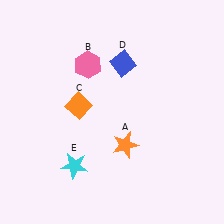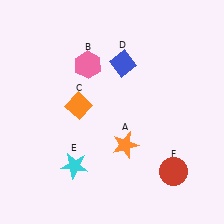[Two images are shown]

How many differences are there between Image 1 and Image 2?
There is 1 difference between the two images.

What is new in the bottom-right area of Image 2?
A red circle (F) was added in the bottom-right area of Image 2.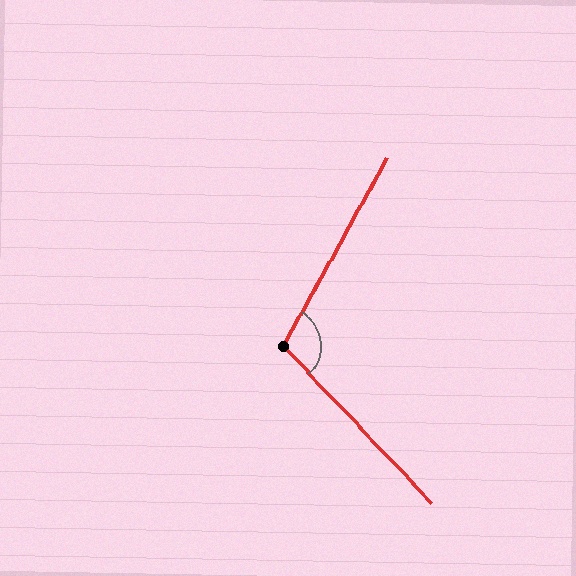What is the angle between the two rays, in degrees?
Approximately 108 degrees.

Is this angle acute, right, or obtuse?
It is obtuse.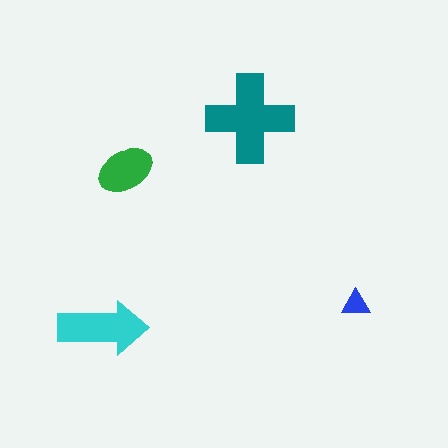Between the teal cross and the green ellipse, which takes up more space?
The teal cross.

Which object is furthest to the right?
The blue triangle is rightmost.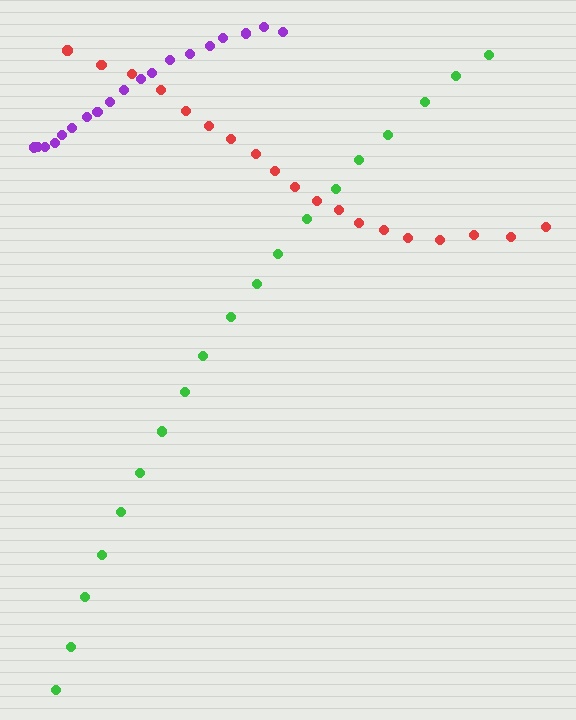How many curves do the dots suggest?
There are 3 distinct paths.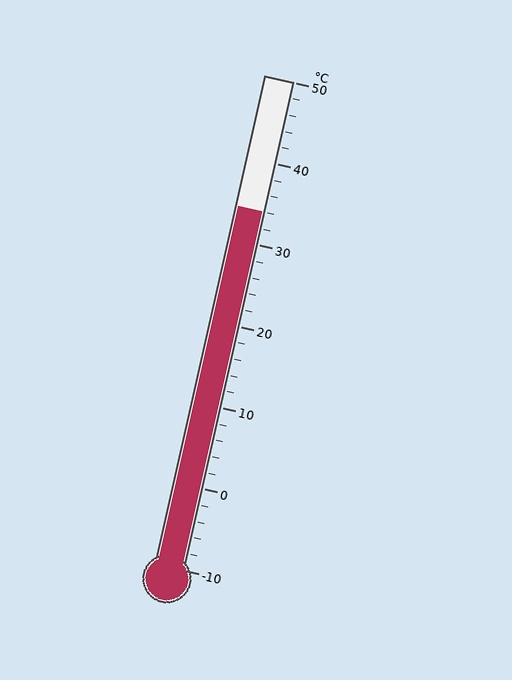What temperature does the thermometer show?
The thermometer shows approximately 34°C.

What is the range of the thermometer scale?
The thermometer scale ranges from -10°C to 50°C.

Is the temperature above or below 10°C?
The temperature is above 10°C.